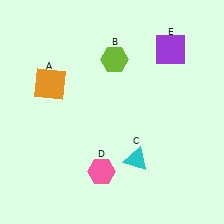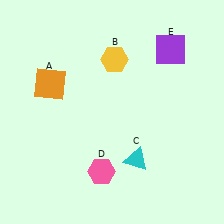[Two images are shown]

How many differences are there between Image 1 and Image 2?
There is 1 difference between the two images.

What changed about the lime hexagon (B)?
In Image 1, B is lime. In Image 2, it changed to yellow.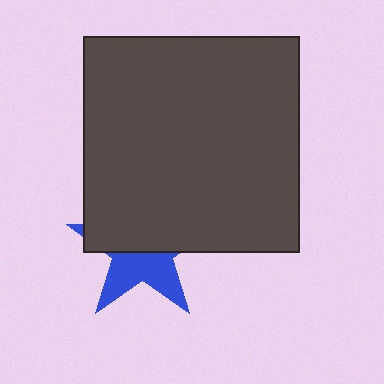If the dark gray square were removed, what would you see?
You would see the complete blue star.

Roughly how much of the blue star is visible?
A small part of it is visible (roughly 42%).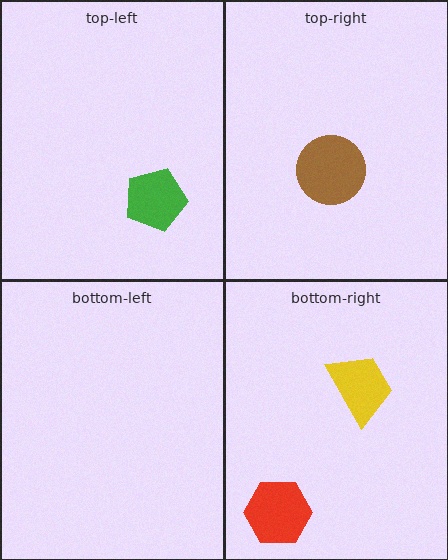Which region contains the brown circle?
The top-right region.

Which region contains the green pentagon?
The top-left region.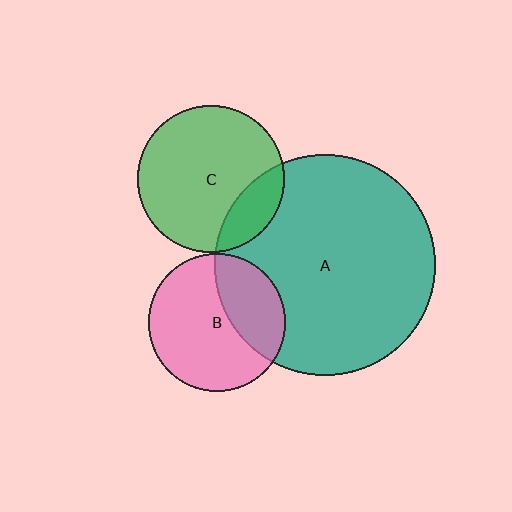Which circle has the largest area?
Circle A (teal).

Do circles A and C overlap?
Yes.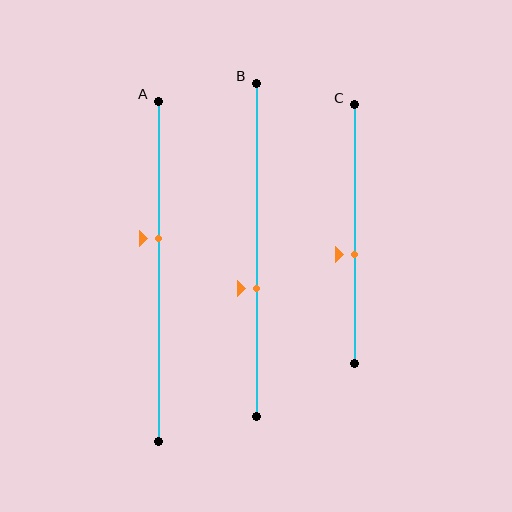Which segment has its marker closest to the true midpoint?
Segment C has its marker closest to the true midpoint.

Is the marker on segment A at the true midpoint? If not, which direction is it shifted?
No, the marker on segment A is shifted upward by about 10% of the segment length.